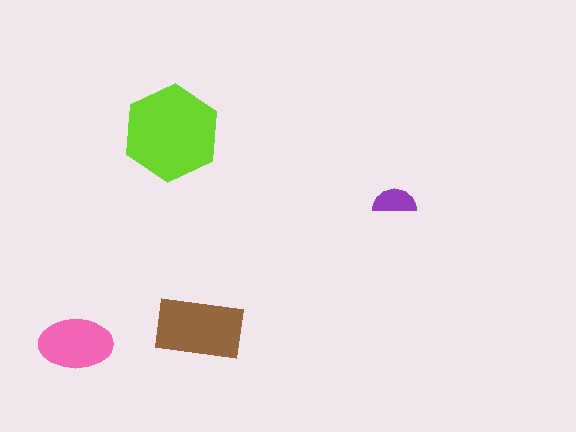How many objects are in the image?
There are 4 objects in the image.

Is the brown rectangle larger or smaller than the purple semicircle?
Larger.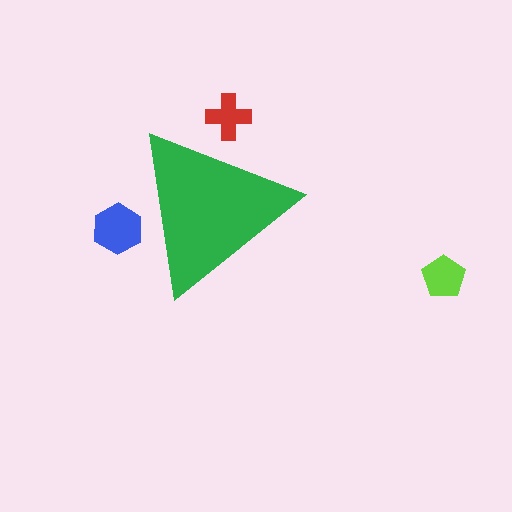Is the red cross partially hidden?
Yes, the red cross is partially hidden behind the green triangle.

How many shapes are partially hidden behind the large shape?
2 shapes are partially hidden.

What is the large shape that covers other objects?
A green triangle.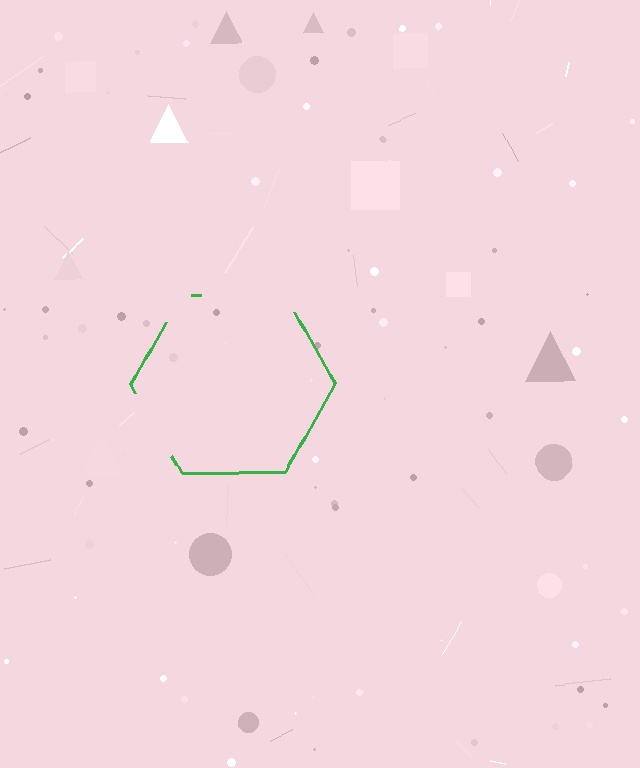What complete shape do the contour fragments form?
The contour fragments form a hexagon.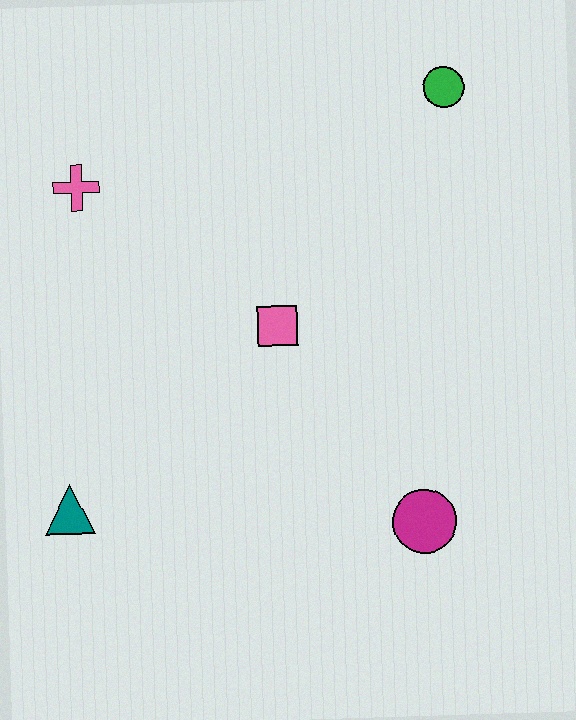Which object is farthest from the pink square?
The green circle is farthest from the pink square.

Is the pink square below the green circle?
Yes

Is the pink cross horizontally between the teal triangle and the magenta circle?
Yes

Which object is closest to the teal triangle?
The pink square is closest to the teal triangle.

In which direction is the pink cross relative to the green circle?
The pink cross is to the left of the green circle.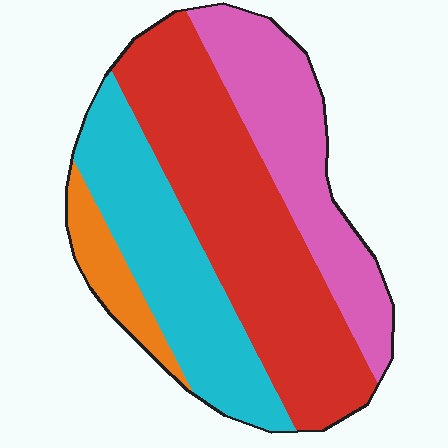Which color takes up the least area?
Orange, at roughly 10%.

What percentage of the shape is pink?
Pink takes up about one quarter (1/4) of the shape.